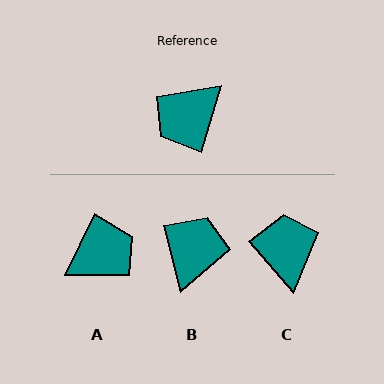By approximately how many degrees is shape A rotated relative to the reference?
Approximately 170 degrees counter-clockwise.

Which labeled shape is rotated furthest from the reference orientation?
A, about 170 degrees away.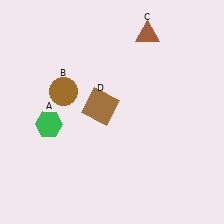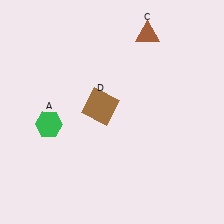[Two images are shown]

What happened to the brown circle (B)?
The brown circle (B) was removed in Image 2. It was in the top-left area of Image 1.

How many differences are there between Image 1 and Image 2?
There is 1 difference between the two images.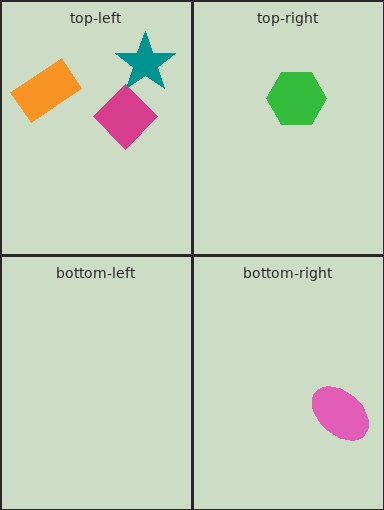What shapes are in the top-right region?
The green hexagon.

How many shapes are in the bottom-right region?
1.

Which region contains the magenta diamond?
The top-left region.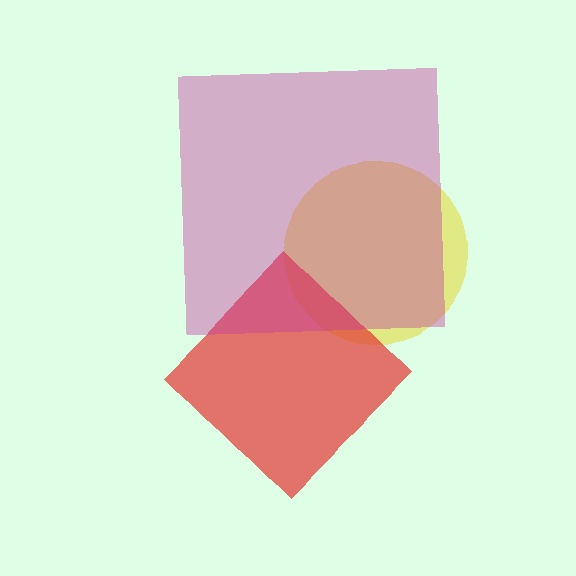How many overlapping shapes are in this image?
There are 3 overlapping shapes in the image.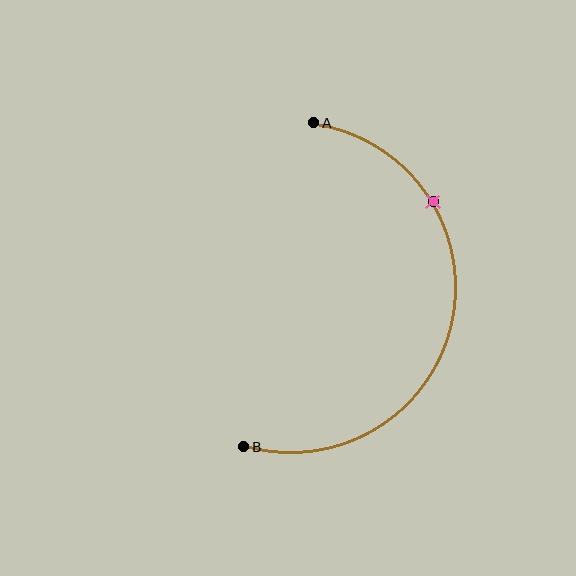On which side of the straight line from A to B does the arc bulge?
The arc bulges to the right of the straight line connecting A and B.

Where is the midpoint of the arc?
The arc midpoint is the point on the curve farthest from the straight line joining A and B. It sits to the right of that line.